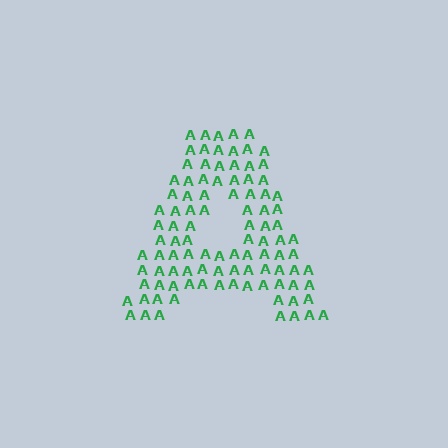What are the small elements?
The small elements are letter A's.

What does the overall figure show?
The overall figure shows the letter A.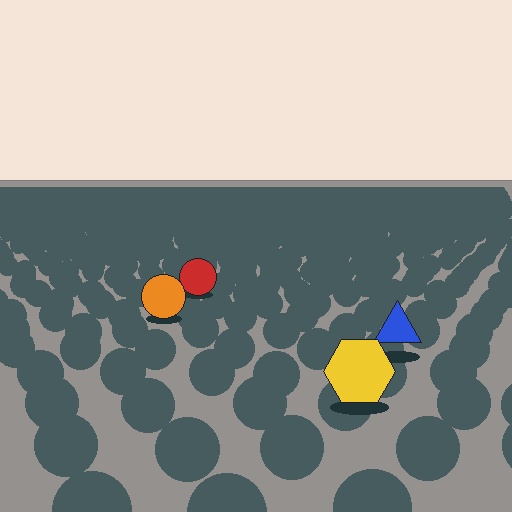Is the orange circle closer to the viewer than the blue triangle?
No. The blue triangle is closer — you can tell from the texture gradient: the ground texture is coarser near it.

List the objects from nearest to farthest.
From nearest to farthest: the yellow hexagon, the blue triangle, the orange circle, the red circle.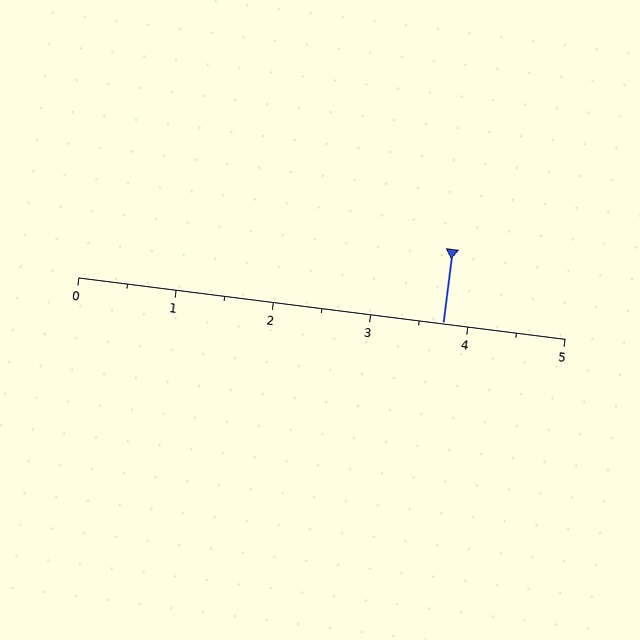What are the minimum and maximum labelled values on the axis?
The axis runs from 0 to 5.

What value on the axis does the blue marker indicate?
The marker indicates approximately 3.8.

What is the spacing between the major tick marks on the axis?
The major ticks are spaced 1 apart.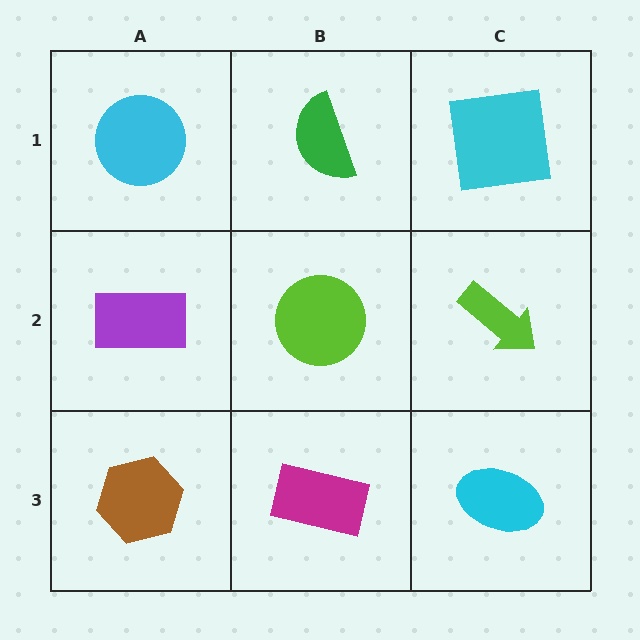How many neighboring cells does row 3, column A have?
2.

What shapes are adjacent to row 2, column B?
A green semicircle (row 1, column B), a magenta rectangle (row 3, column B), a purple rectangle (row 2, column A), a lime arrow (row 2, column C).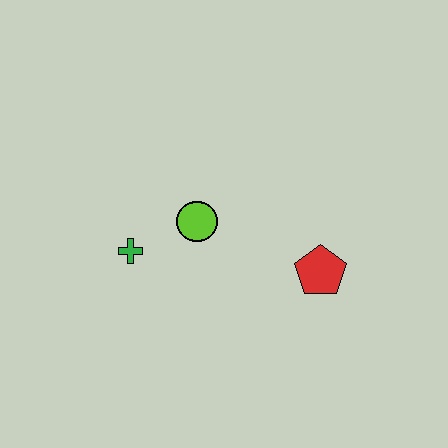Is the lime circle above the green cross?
Yes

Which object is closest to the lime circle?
The green cross is closest to the lime circle.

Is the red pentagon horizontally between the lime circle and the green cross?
No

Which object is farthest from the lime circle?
The red pentagon is farthest from the lime circle.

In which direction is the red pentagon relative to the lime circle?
The red pentagon is to the right of the lime circle.